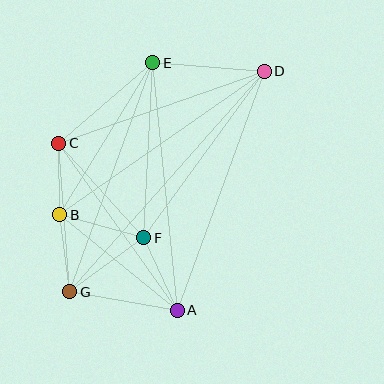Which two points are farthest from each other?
Points D and G are farthest from each other.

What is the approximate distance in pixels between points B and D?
The distance between B and D is approximately 250 pixels.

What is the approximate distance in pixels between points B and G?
The distance between B and G is approximately 78 pixels.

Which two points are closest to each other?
Points B and C are closest to each other.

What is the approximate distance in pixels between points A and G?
The distance between A and G is approximately 109 pixels.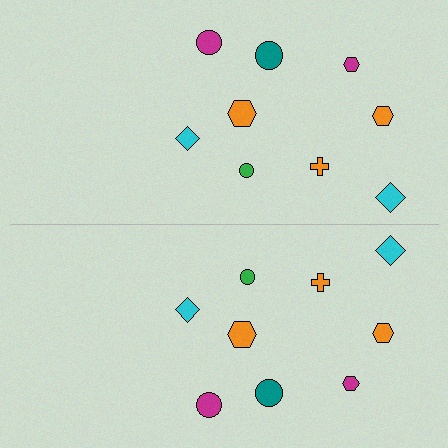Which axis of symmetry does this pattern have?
The pattern has a horizontal axis of symmetry running through the center of the image.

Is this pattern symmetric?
Yes, this pattern has bilateral (reflection) symmetry.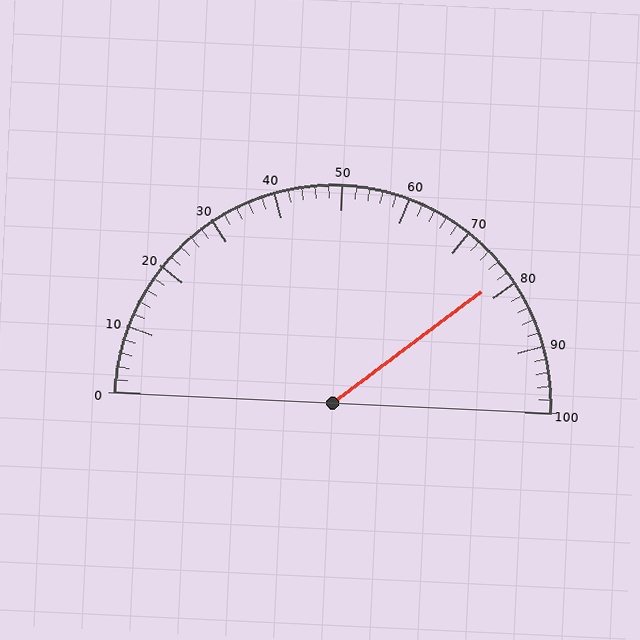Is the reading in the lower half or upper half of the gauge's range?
The reading is in the upper half of the range (0 to 100).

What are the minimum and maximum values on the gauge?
The gauge ranges from 0 to 100.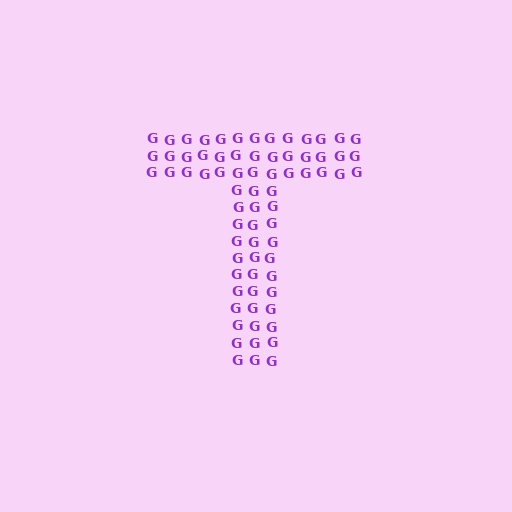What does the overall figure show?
The overall figure shows the letter T.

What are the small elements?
The small elements are letter G's.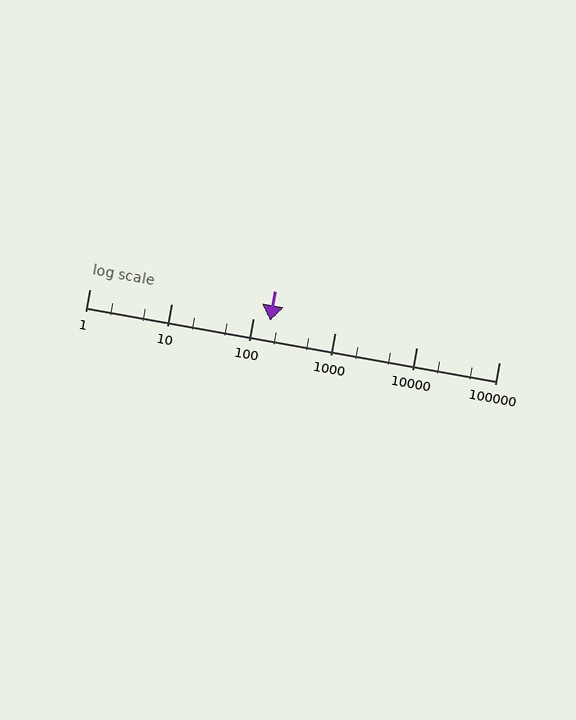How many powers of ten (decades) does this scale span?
The scale spans 5 decades, from 1 to 100000.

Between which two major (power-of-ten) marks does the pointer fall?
The pointer is between 100 and 1000.